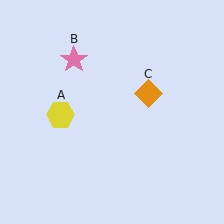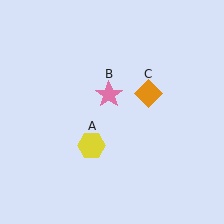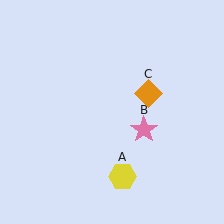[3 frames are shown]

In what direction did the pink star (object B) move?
The pink star (object B) moved down and to the right.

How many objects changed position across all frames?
2 objects changed position: yellow hexagon (object A), pink star (object B).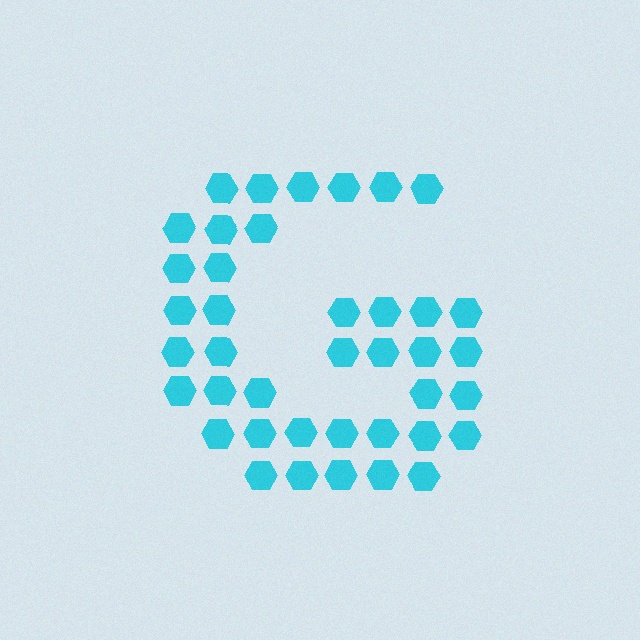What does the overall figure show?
The overall figure shows the letter G.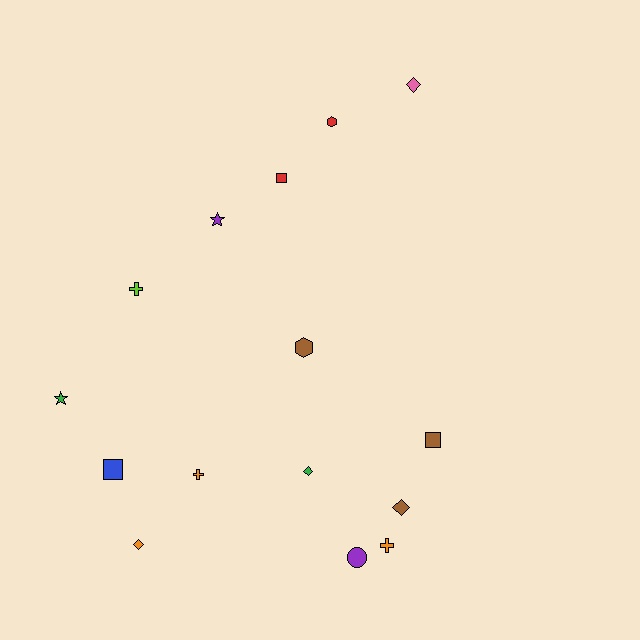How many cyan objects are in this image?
There are no cyan objects.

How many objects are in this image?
There are 15 objects.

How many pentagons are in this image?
There are no pentagons.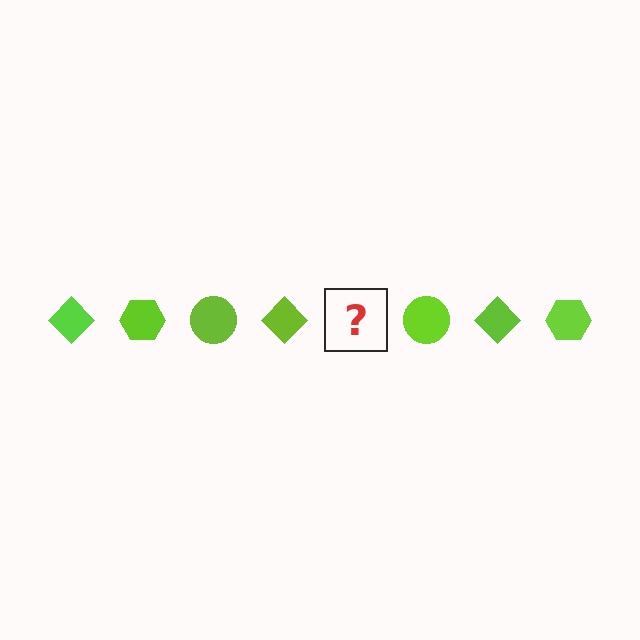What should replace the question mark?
The question mark should be replaced with a lime hexagon.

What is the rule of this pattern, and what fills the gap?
The rule is that the pattern cycles through diamond, hexagon, circle shapes in lime. The gap should be filled with a lime hexagon.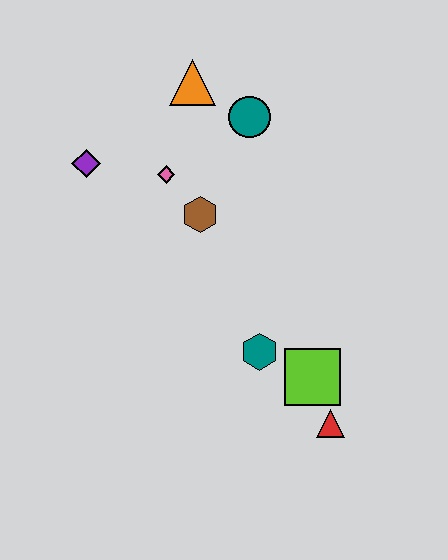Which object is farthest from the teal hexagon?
The orange triangle is farthest from the teal hexagon.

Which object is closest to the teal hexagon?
The lime square is closest to the teal hexagon.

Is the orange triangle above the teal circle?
Yes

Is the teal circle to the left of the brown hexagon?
No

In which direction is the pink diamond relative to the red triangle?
The pink diamond is above the red triangle.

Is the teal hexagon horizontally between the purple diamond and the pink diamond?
No